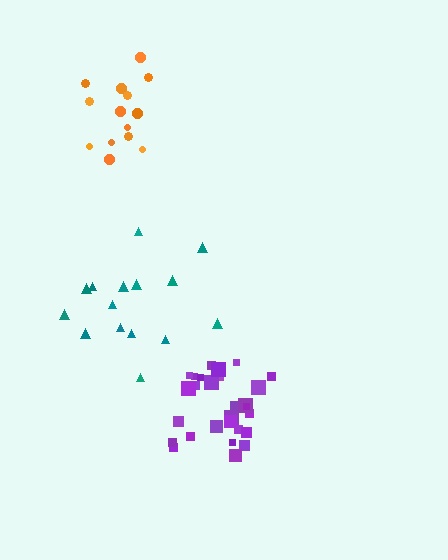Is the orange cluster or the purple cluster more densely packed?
Purple.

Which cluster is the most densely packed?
Purple.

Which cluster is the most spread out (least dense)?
Teal.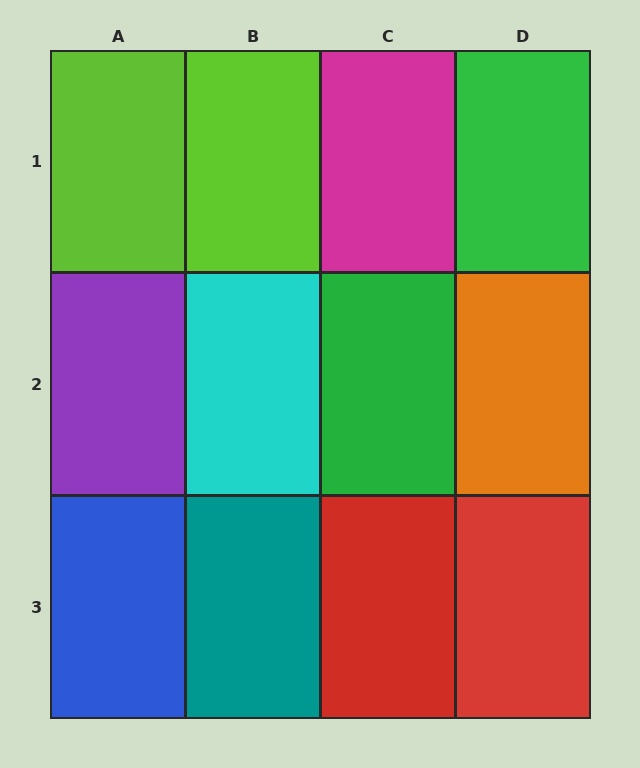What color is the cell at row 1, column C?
Magenta.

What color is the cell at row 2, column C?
Green.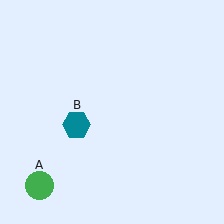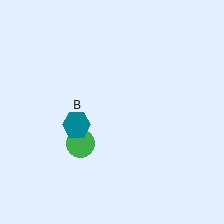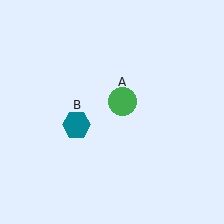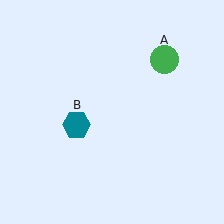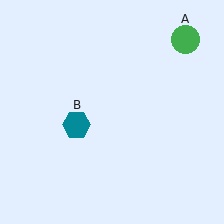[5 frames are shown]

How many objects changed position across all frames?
1 object changed position: green circle (object A).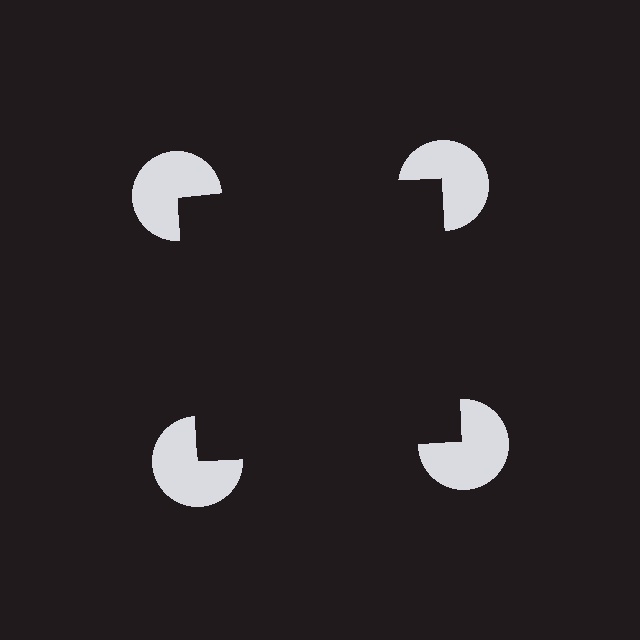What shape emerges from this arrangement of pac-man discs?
An illusory square — its edges are inferred from the aligned wedge cuts in the pac-man discs, not physically drawn.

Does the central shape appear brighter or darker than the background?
It typically appears slightly darker than the background, even though no actual brightness change is drawn.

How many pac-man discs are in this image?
There are 4 — one at each vertex of the illusory square.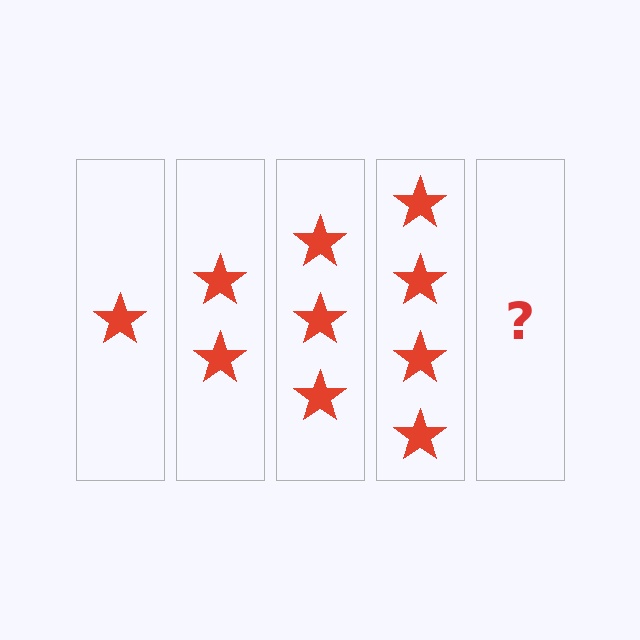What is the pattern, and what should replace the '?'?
The pattern is that each step adds one more star. The '?' should be 5 stars.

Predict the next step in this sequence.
The next step is 5 stars.